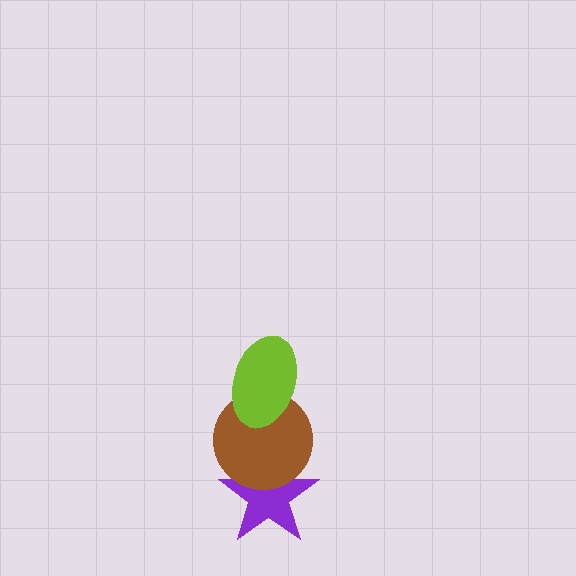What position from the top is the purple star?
The purple star is 3rd from the top.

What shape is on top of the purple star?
The brown circle is on top of the purple star.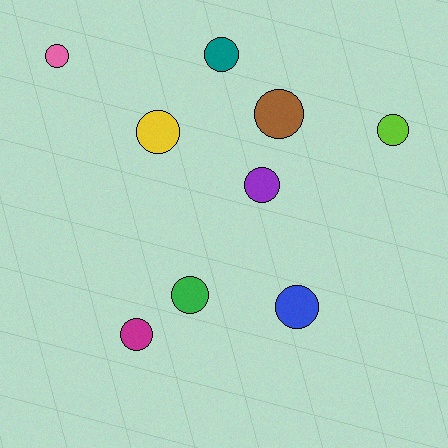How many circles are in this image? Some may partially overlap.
There are 9 circles.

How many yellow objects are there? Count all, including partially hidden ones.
There is 1 yellow object.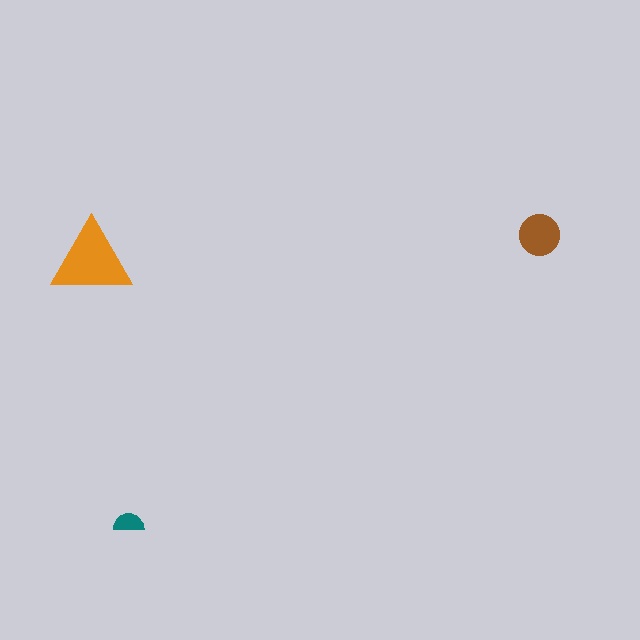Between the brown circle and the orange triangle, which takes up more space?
The orange triangle.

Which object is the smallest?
The teal semicircle.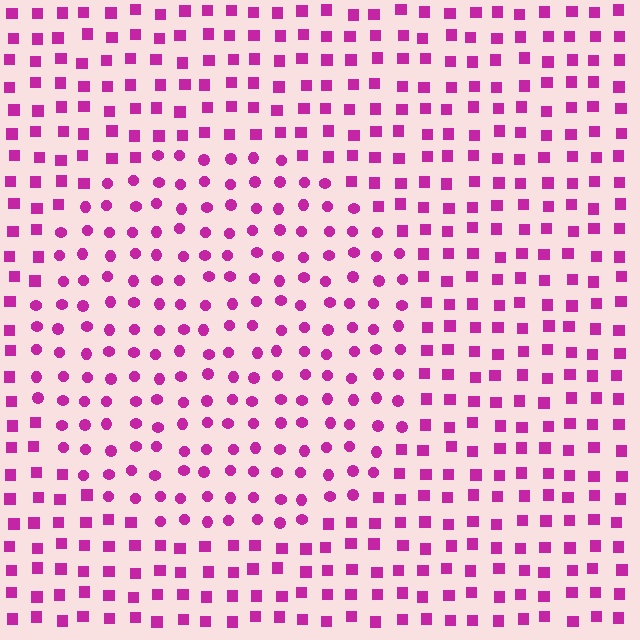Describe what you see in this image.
The image is filled with small magenta elements arranged in a uniform grid. A circle-shaped region contains circles, while the surrounding area contains squares. The boundary is defined purely by the change in element shape.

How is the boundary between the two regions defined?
The boundary is defined by a change in element shape: circles inside vs. squares outside. All elements share the same color and spacing.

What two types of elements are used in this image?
The image uses circles inside the circle region and squares outside it.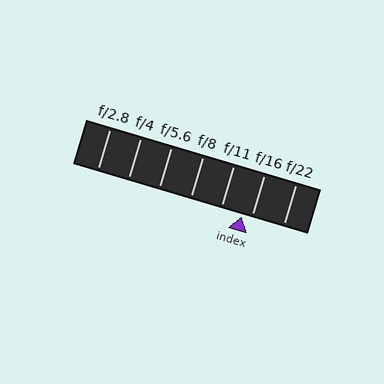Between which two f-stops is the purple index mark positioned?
The index mark is between f/11 and f/16.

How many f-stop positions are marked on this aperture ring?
There are 7 f-stop positions marked.